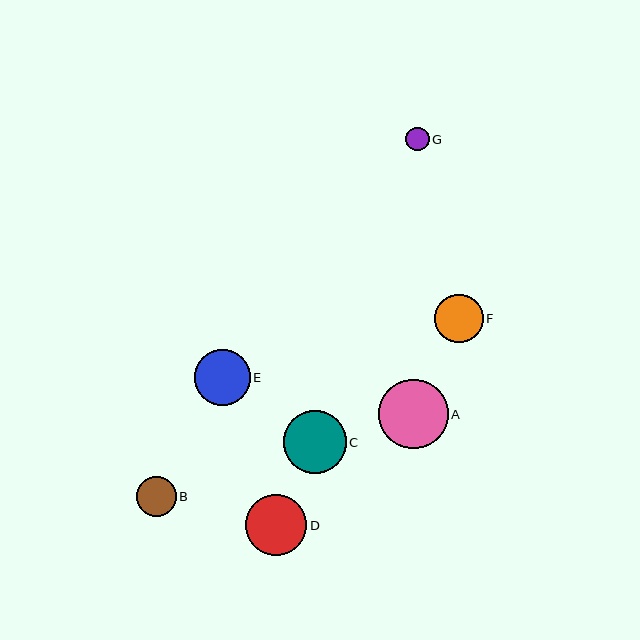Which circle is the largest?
Circle A is the largest with a size of approximately 69 pixels.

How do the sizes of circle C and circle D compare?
Circle C and circle D are approximately the same size.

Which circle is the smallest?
Circle G is the smallest with a size of approximately 23 pixels.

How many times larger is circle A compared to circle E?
Circle A is approximately 1.2 times the size of circle E.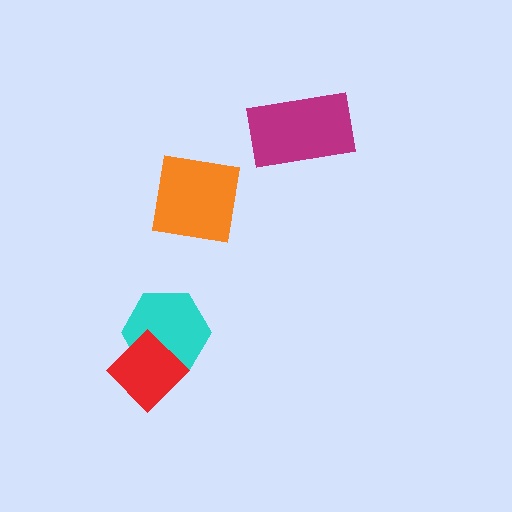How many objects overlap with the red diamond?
1 object overlaps with the red diamond.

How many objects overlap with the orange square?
0 objects overlap with the orange square.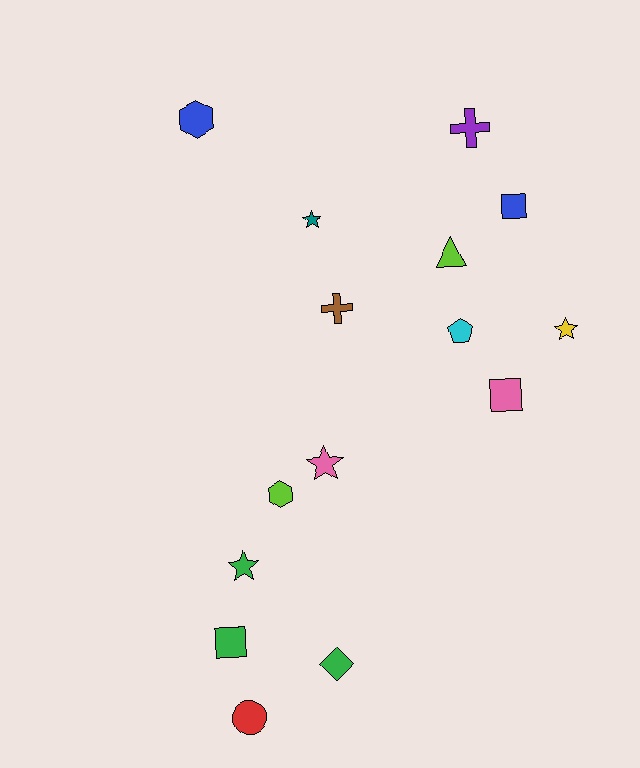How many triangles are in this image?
There is 1 triangle.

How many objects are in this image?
There are 15 objects.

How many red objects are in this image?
There is 1 red object.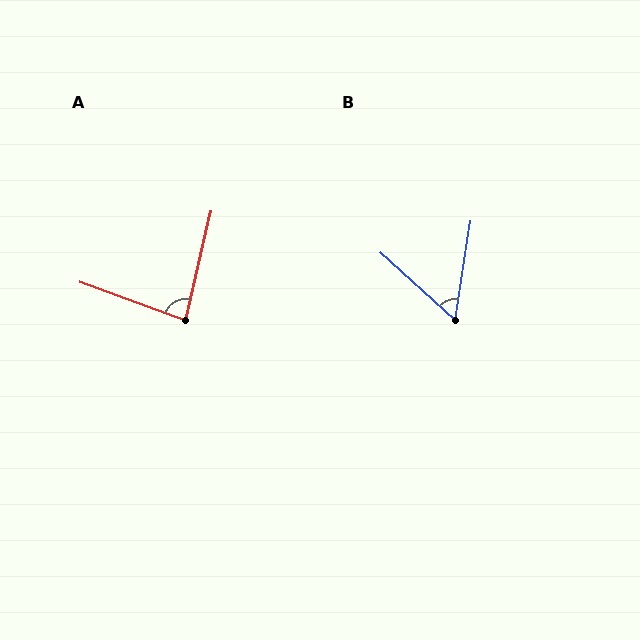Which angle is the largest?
A, at approximately 83 degrees.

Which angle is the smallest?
B, at approximately 57 degrees.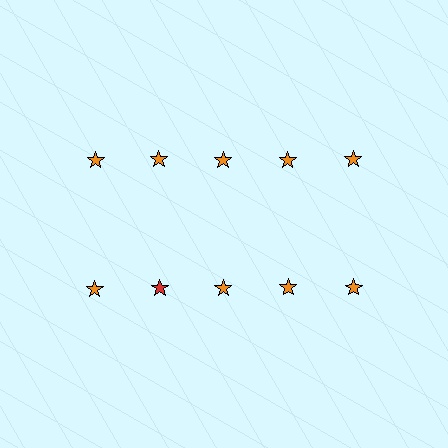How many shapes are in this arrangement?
There are 10 shapes arranged in a grid pattern.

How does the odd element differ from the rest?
It has a different color: red instead of orange.